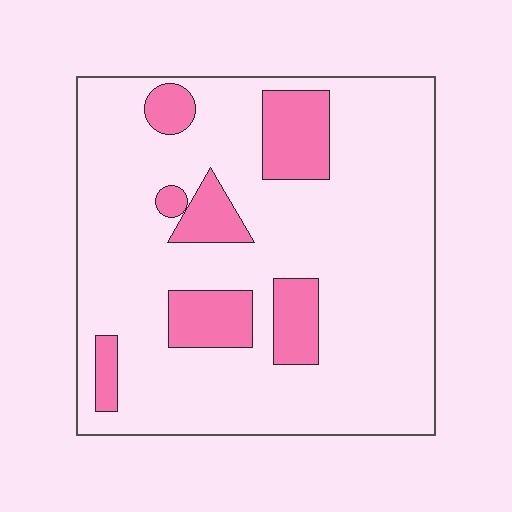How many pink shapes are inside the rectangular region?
7.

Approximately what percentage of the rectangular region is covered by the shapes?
Approximately 20%.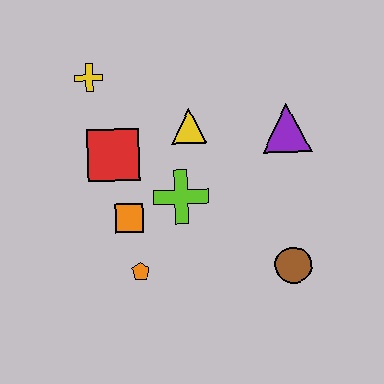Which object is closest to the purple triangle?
The yellow triangle is closest to the purple triangle.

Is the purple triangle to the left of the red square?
No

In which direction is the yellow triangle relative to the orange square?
The yellow triangle is above the orange square.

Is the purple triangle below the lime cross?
No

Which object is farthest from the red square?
The brown circle is farthest from the red square.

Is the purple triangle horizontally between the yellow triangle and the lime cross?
No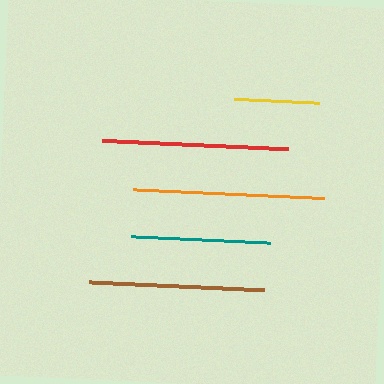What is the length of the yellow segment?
The yellow segment is approximately 84 pixels long.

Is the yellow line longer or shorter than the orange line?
The orange line is longer than the yellow line.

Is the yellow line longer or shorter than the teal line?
The teal line is longer than the yellow line.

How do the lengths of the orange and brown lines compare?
The orange and brown lines are approximately the same length.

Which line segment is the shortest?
The yellow line is the shortest at approximately 84 pixels.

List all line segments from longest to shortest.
From longest to shortest: orange, red, brown, teal, yellow.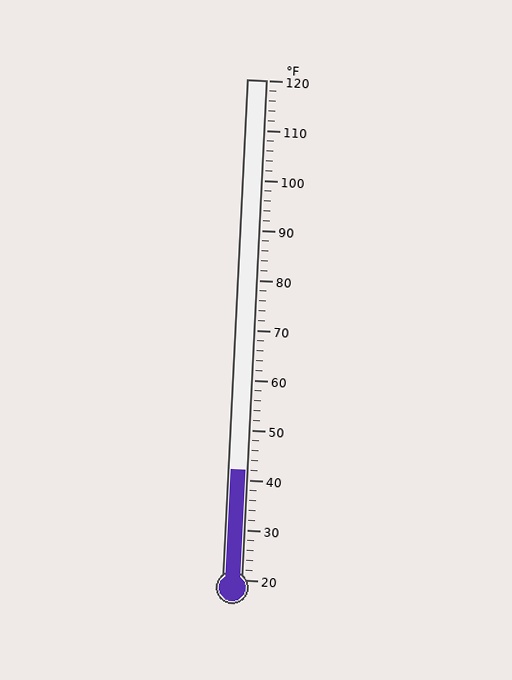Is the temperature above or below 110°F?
The temperature is below 110°F.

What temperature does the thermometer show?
The thermometer shows approximately 42°F.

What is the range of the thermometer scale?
The thermometer scale ranges from 20°F to 120°F.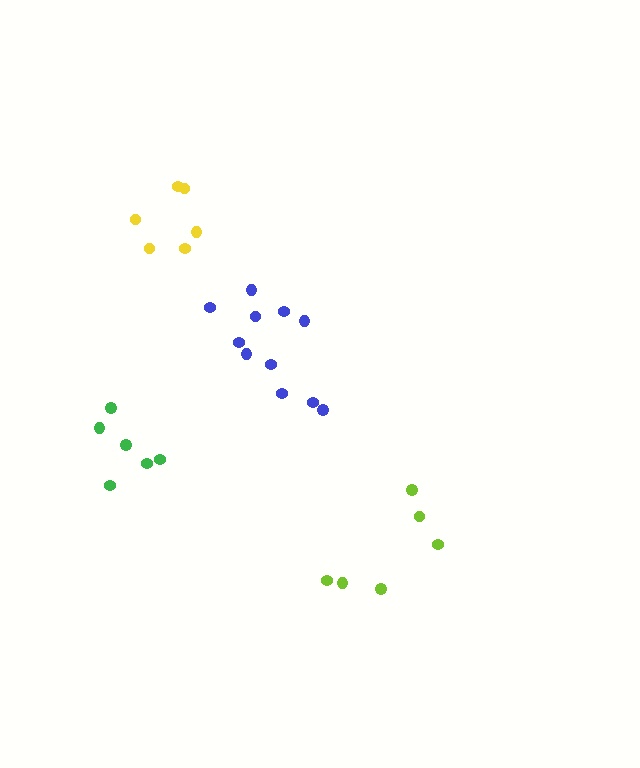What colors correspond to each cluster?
The clusters are colored: yellow, lime, blue, green.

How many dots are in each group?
Group 1: 6 dots, Group 2: 6 dots, Group 3: 11 dots, Group 4: 6 dots (29 total).